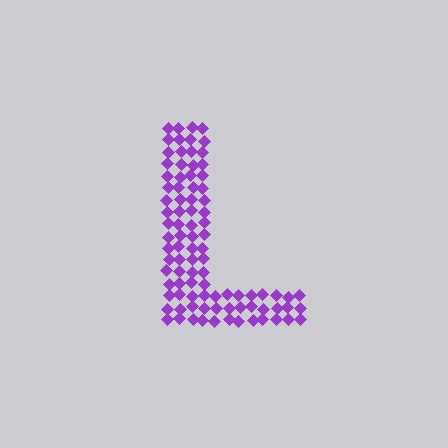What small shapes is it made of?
It is made of small diamonds.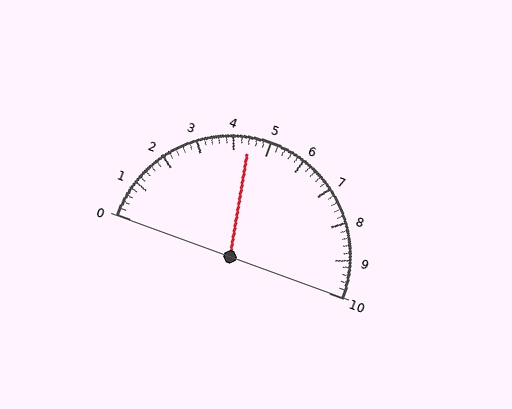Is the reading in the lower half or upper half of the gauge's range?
The reading is in the lower half of the range (0 to 10).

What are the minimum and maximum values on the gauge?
The gauge ranges from 0 to 10.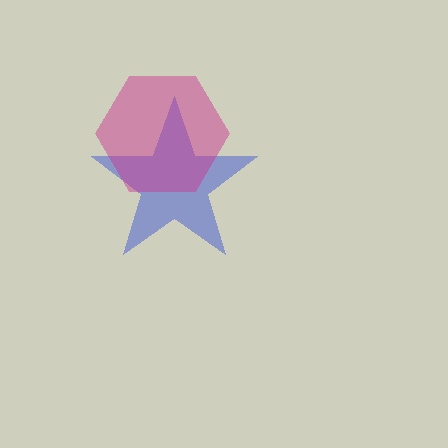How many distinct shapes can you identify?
There are 2 distinct shapes: a blue star, a magenta hexagon.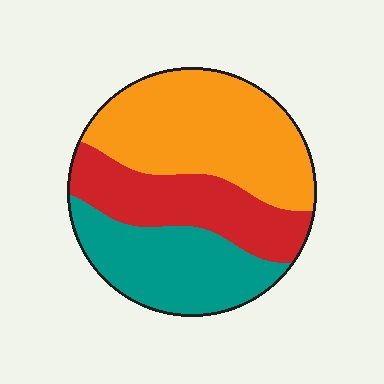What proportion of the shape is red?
Red takes up about one quarter (1/4) of the shape.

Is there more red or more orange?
Orange.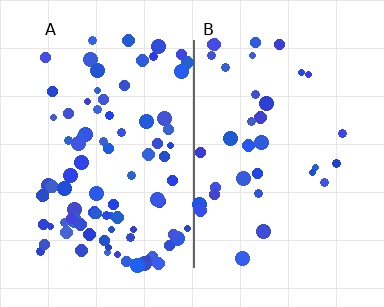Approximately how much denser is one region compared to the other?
Approximately 2.7× — region A over region B.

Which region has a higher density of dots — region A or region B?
A (the left).